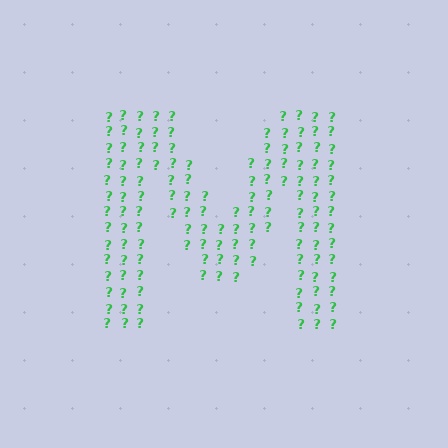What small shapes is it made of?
It is made of small question marks.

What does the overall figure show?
The overall figure shows the letter M.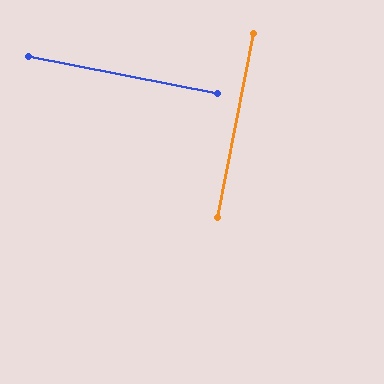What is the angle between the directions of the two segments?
Approximately 90 degrees.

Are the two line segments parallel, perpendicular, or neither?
Perpendicular — they meet at approximately 90°.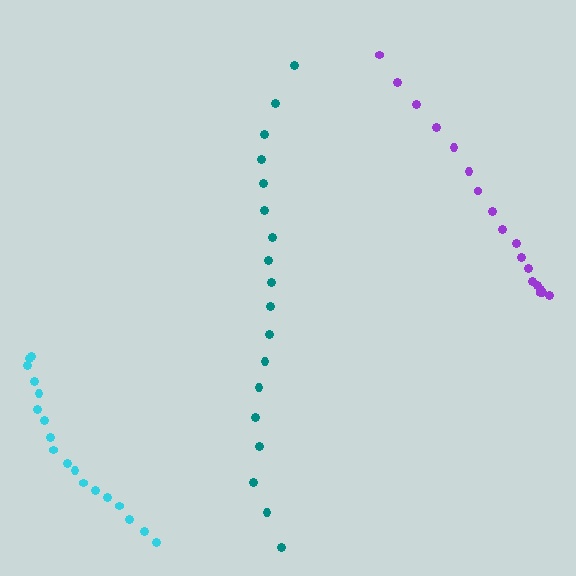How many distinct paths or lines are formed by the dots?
There are 3 distinct paths.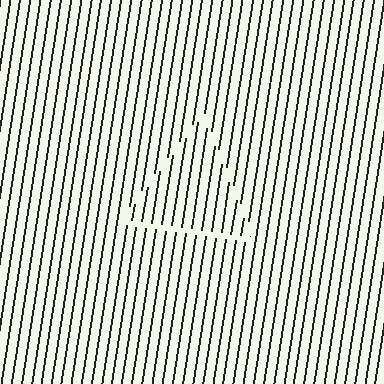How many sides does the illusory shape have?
3 sides — the line-ends trace a triangle.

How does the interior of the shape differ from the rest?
The interior of the shape contains the same grating, shifted by half a period — the contour is defined by the phase discontinuity where line-ends from the inner and outer gratings abut.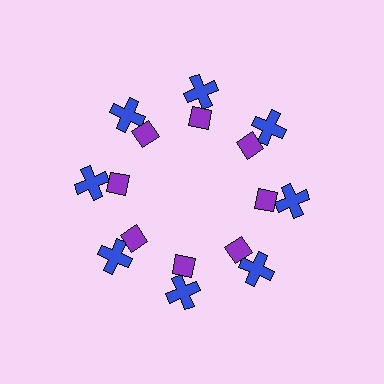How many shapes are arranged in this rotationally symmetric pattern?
There are 16 shapes, arranged in 8 groups of 2.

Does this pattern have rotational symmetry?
Yes, this pattern has 8-fold rotational symmetry. It looks the same after rotating 45 degrees around the center.